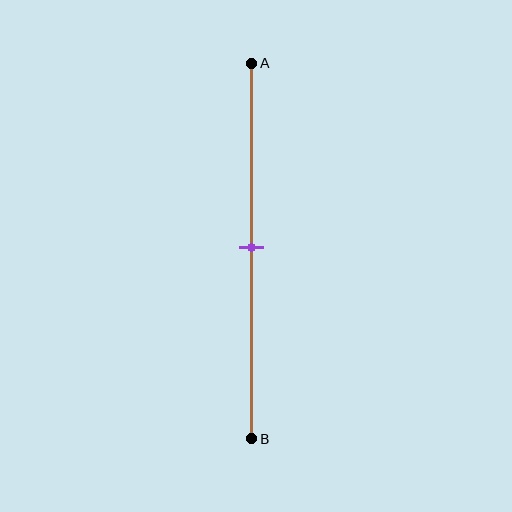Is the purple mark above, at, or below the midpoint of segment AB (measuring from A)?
The purple mark is approximately at the midpoint of segment AB.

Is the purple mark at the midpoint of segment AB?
Yes, the mark is approximately at the midpoint.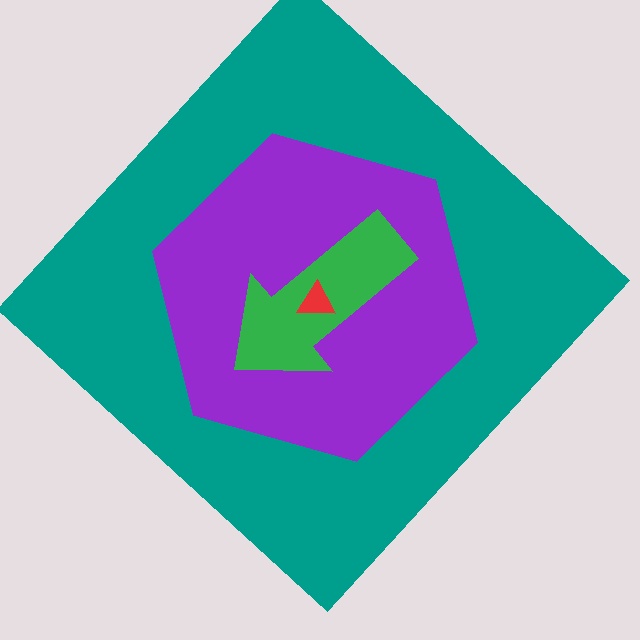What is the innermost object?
The red triangle.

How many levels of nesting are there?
4.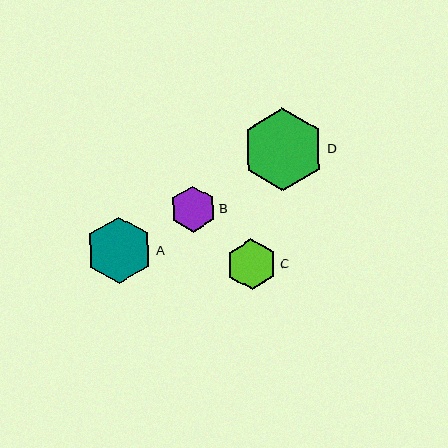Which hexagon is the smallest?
Hexagon B is the smallest with a size of approximately 46 pixels.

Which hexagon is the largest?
Hexagon D is the largest with a size of approximately 82 pixels.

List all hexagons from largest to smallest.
From largest to smallest: D, A, C, B.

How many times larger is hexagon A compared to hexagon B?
Hexagon A is approximately 1.4 times the size of hexagon B.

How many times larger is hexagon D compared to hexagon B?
Hexagon D is approximately 1.8 times the size of hexagon B.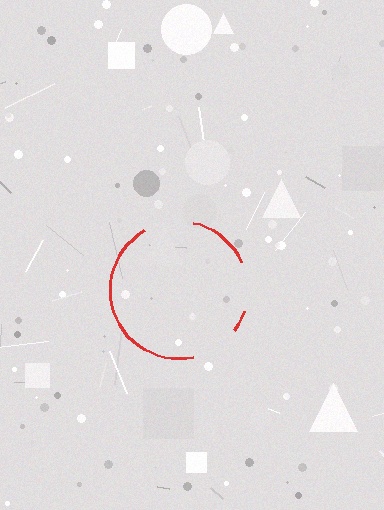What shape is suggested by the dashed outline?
The dashed outline suggests a circle.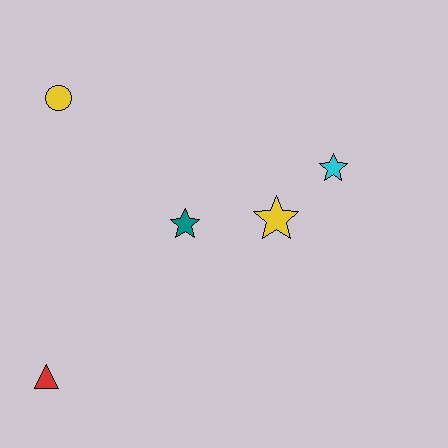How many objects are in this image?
There are 5 objects.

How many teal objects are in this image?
There is 1 teal object.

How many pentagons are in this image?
There are no pentagons.